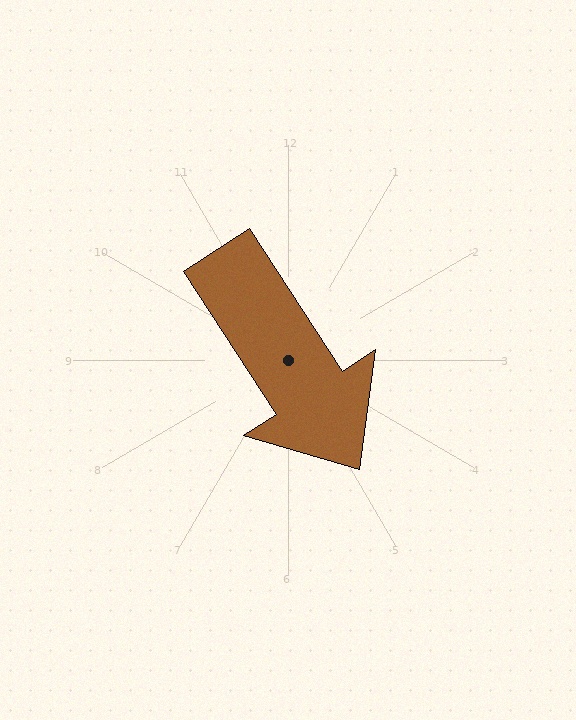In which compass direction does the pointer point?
Southeast.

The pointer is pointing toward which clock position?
Roughly 5 o'clock.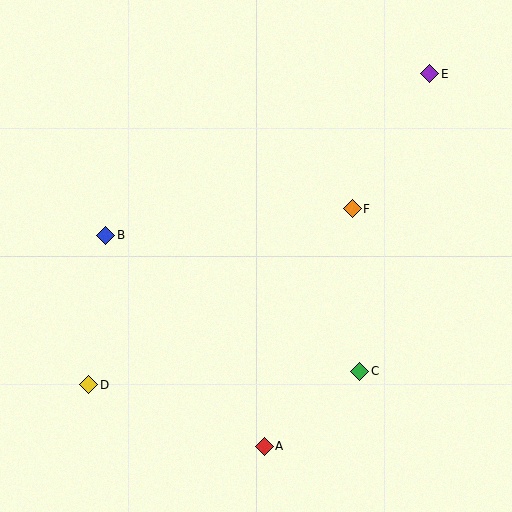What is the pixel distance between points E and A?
The distance between E and A is 407 pixels.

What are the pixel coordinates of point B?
Point B is at (106, 235).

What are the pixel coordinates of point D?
Point D is at (89, 385).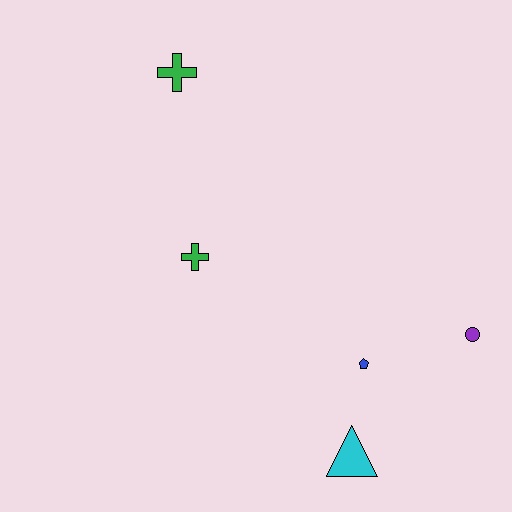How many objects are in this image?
There are 5 objects.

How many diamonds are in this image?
There are no diamonds.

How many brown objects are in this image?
There are no brown objects.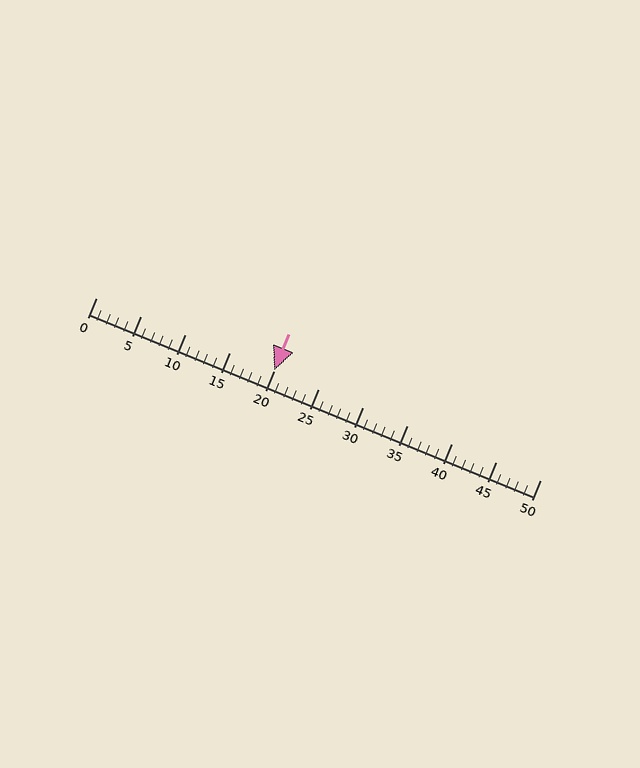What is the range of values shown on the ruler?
The ruler shows values from 0 to 50.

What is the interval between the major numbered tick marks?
The major tick marks are spaced 5 units apart.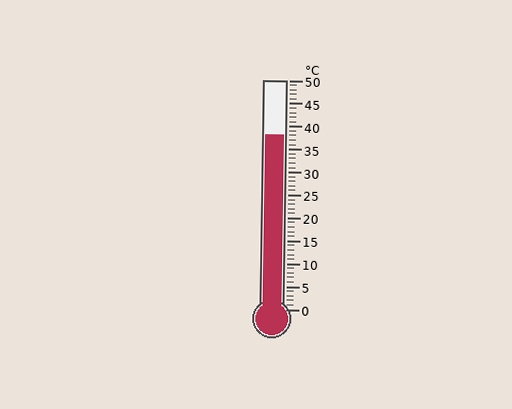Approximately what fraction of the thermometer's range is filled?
The thermometer is filled to approximately 75% of its range.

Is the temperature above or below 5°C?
The temperature is above 5°C.